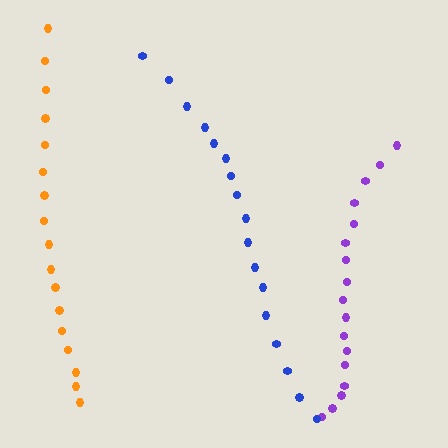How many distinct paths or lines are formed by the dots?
There are 3 distinct paths.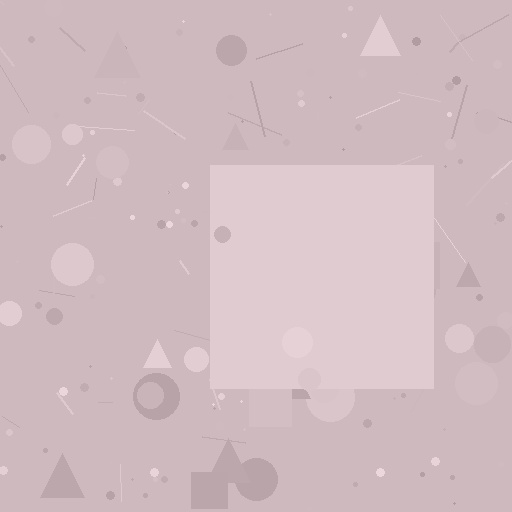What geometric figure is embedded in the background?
A square is embedded in the background.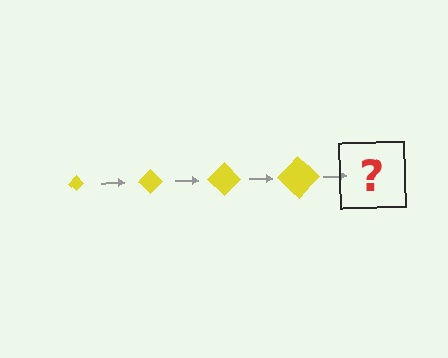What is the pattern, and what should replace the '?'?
The pattern is that the diamond gets progressively larger each step. The '?' should be a yellow diamond, larger than the previous one.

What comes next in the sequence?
The next element should be a yellow diamond, larger than the previous one.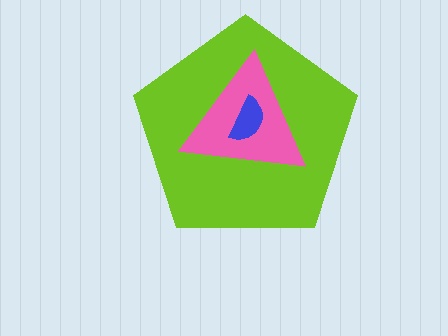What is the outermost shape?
The lime pentagon.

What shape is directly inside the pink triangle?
The blue semicircle.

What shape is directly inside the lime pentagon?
The pink triangle.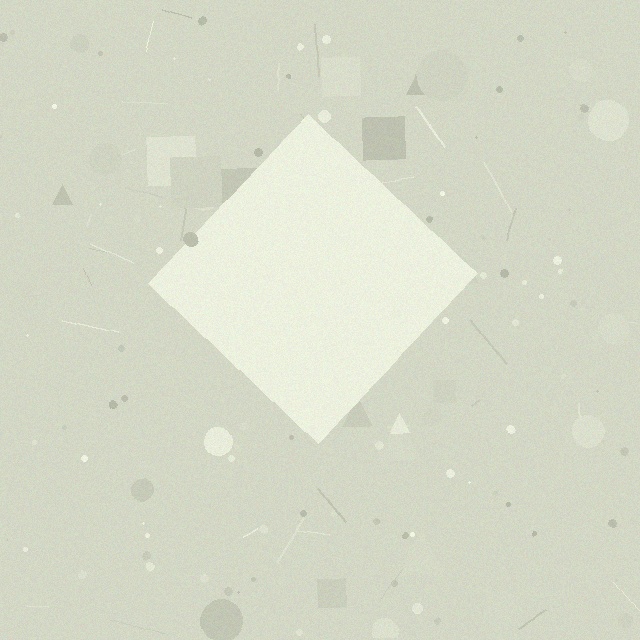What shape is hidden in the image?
A diamond is hidden in the image.